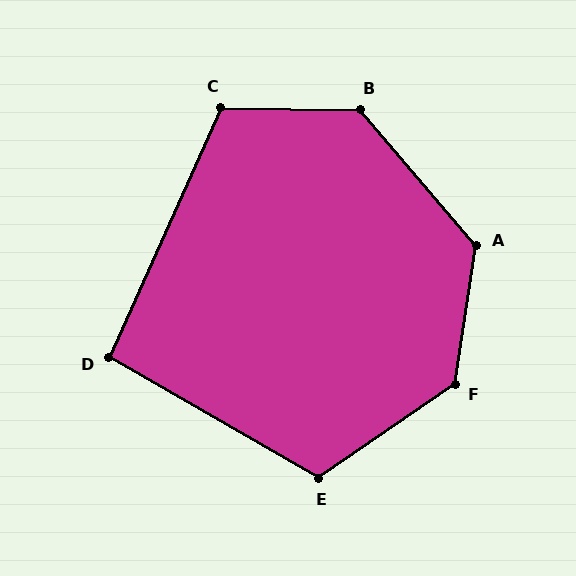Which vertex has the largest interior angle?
F, at approximately 133 degrees.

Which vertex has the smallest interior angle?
D, at approximately 96 degrees.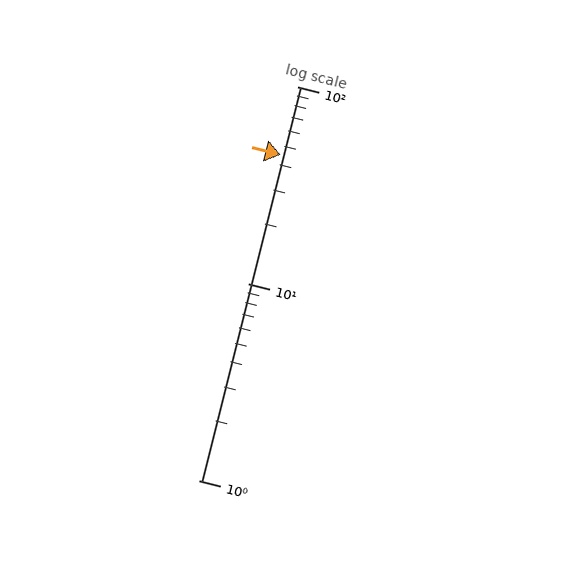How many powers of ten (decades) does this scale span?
The scale spans 2 decades, from 1 to 100.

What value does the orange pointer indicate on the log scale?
The pointer indicates approximately 45.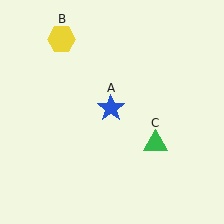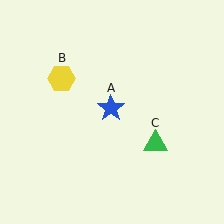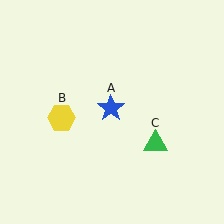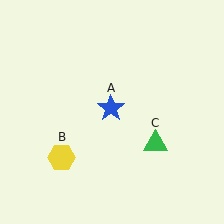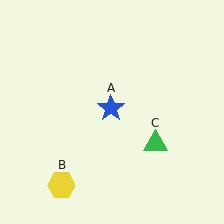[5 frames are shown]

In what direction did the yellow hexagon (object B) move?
The yellow hexagon (object B) moved down.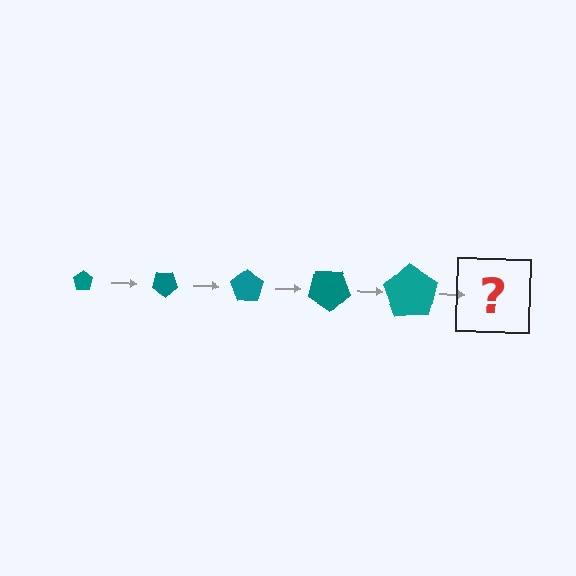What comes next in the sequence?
The next element should be a pentagon, larger than the previous one and rotated 175 degrees from the start.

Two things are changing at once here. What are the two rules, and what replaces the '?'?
The two rules are that the pentagon grows larger each step and it rotates 35 degrees each step. The '?' should be a pentagon, larger than the previous one and rotated 175 degrees from the start.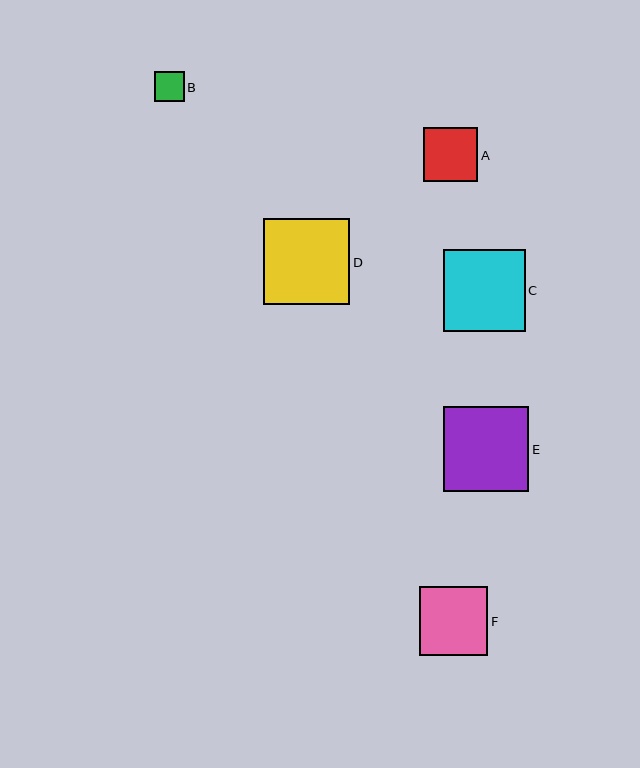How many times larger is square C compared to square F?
Square C is approximately 1.2 times the size of square F.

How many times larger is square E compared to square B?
Square E is approximately 2.8 times the size of square B.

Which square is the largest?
Square D is the largest with a size of approximately 86 pixels.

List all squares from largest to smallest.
From largest to smallest: D, E, C, F, A, B.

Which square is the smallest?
Square B is the smallest with a size of approximately 30 pixels.